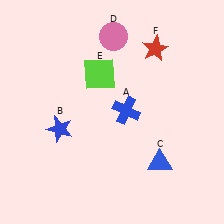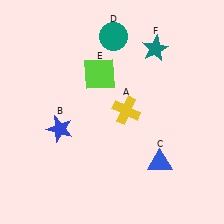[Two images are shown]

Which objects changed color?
A changed from blue to yellow. D changed from pink to teal. F changed from red to teal.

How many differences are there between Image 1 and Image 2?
There are 3 differences between the two images.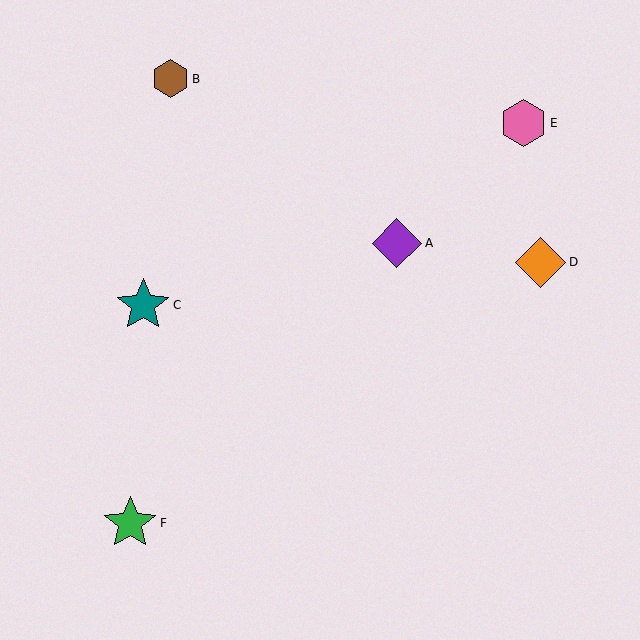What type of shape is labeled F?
Shape F is a green star.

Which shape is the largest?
The green star (labeled F) is the largest.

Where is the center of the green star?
The center of the green star is at (130, 523).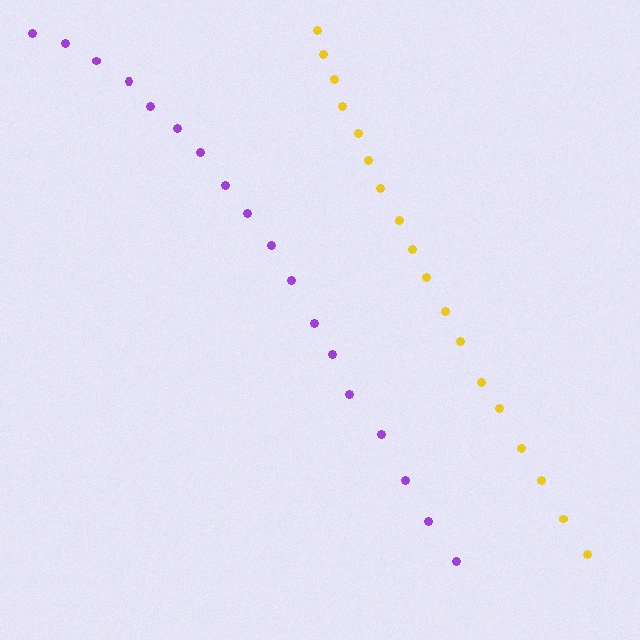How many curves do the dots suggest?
There are 2 distinct paths.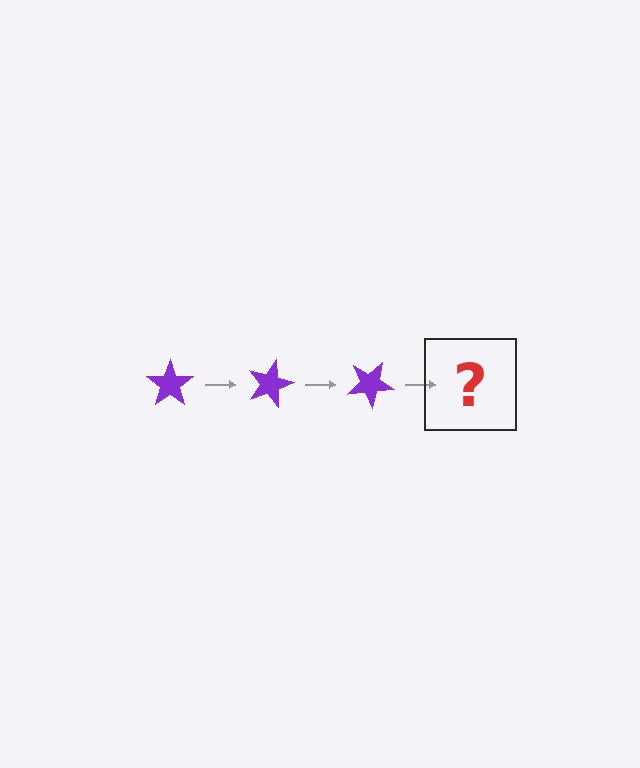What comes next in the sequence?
The next element should be a purple star rotated 45 degrees.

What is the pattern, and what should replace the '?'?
The pattern is that the star rotates 15 degrees each step. The '?' should be a purple star rotated 45 degrees.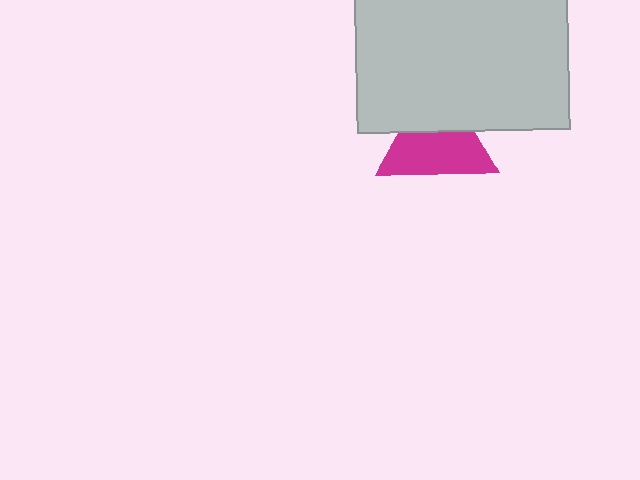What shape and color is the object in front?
The object in front is a light gray rectangle.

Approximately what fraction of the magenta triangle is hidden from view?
Roughly 38% of the magenta triangle is hidden behind the light gray rectangle.